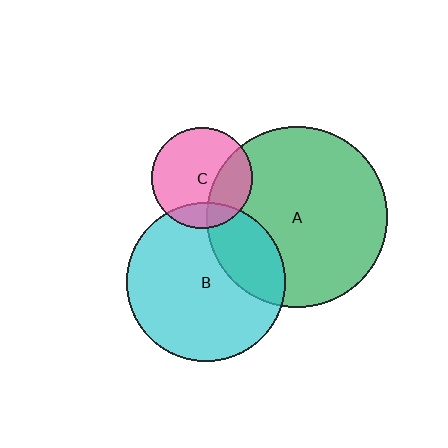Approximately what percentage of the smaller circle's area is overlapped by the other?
Approximately 30%.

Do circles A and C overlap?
Yes.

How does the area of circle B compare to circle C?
Approximately 2.5 times.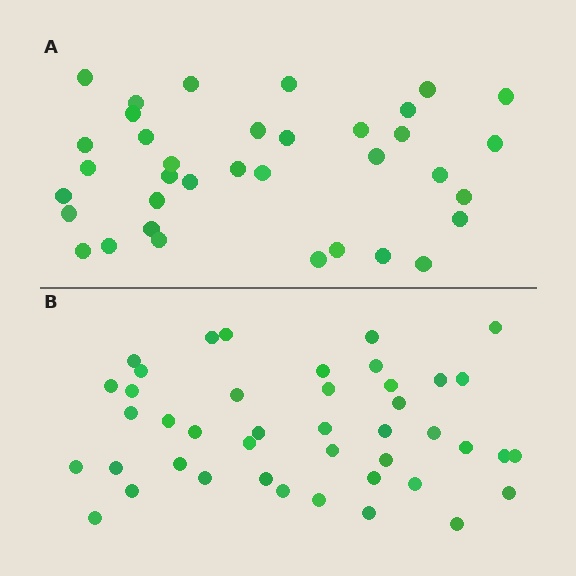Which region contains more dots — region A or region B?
Region B (the bottom region) has more dots.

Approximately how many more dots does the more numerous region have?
Region B has roughly 8 or so more dots than region A.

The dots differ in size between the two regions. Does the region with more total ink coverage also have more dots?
No. Region A has more total ink coverage because its dots are larger, but region B actually contains more individual dots. Total area can be misleading — the number of items is what matters here.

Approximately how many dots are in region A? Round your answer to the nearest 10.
About 40 dots. (The exact count is 36, which rounds to 40.)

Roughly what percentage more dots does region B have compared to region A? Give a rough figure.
About 20% more.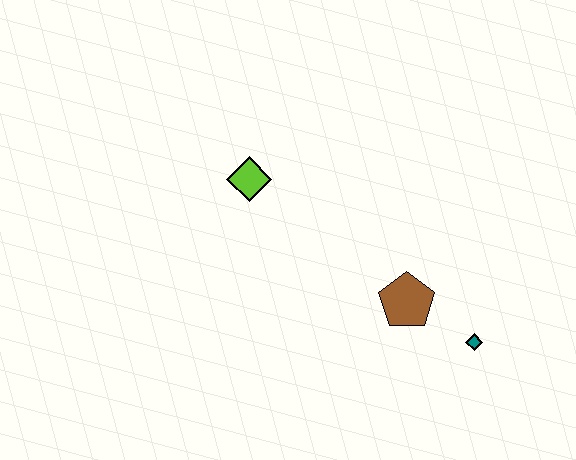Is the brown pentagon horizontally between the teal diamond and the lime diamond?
Yes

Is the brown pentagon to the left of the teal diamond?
Yes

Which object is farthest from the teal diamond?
The lime diamond is farthest from the teal diamond.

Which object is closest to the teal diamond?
The brown pentagon is closest to the teal diamond.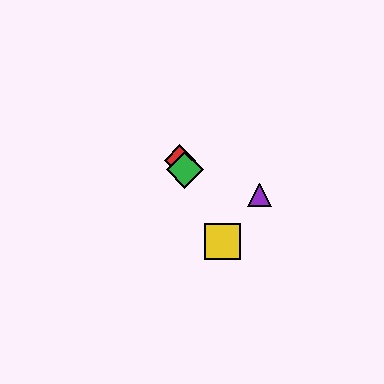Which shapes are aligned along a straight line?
The red diamond, the blue square, the green diamond, the yellow square are aligned along a straight line.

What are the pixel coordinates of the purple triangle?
The purple triangle is at (260, 195).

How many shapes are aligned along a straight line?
4 shapes (the red diamond, the blue square, the green diamond, the yellow square) are aligned along a straight line.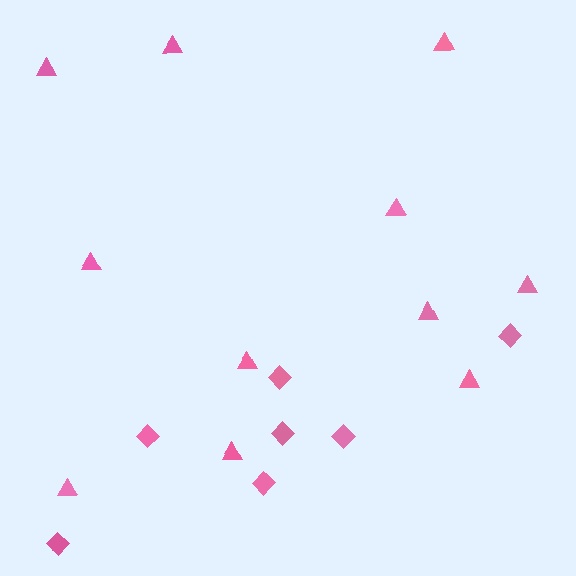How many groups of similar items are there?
There are 2 groups: one group of diamonds (7) and one group of triangles (11).